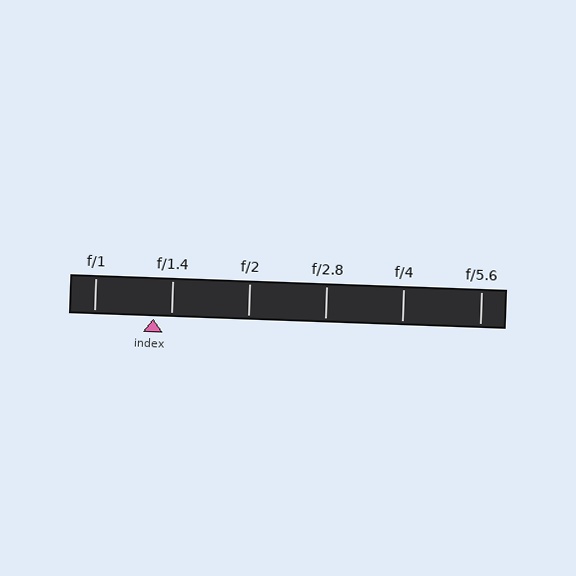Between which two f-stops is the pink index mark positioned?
The index mark is between f/1 and f/1.4.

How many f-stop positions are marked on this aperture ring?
There are 6 f-stop positions marked.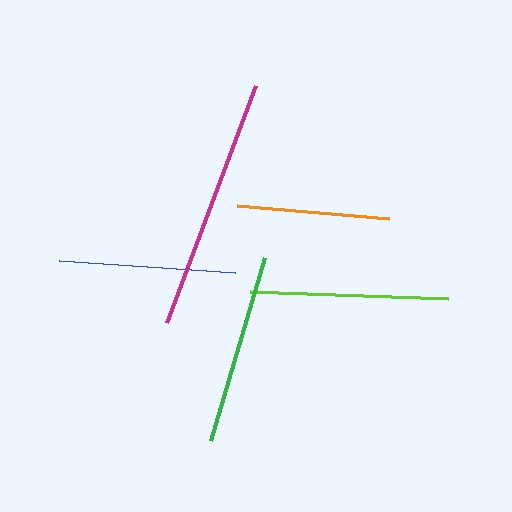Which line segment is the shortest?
The orange line is the shortest at approximately 153 pixels.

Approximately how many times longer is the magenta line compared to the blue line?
The magenta line is approximately 1.4 times the length of the blue line.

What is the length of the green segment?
The green segment is approximately 191 pixels long.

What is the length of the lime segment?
The lime segment is approximately 198 pixels long.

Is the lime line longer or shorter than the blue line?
The lime line is longer than the blue line.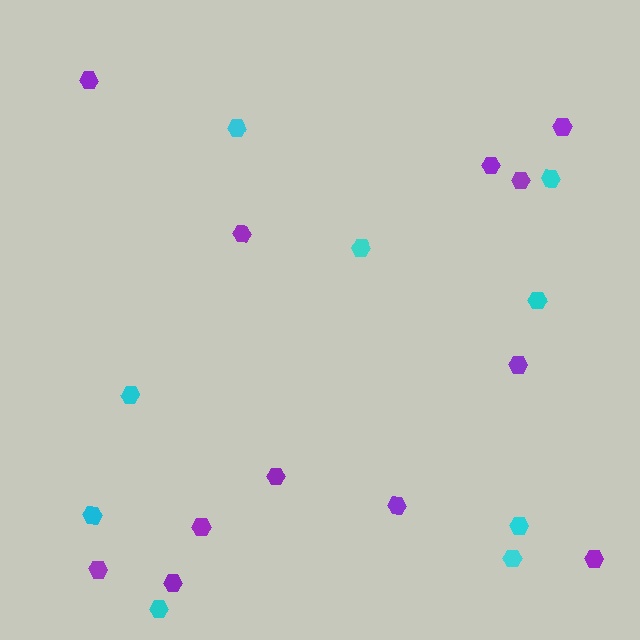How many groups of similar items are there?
There are 2 groups: one group of cyan hexagons (9) and one group of purple hexagons (12).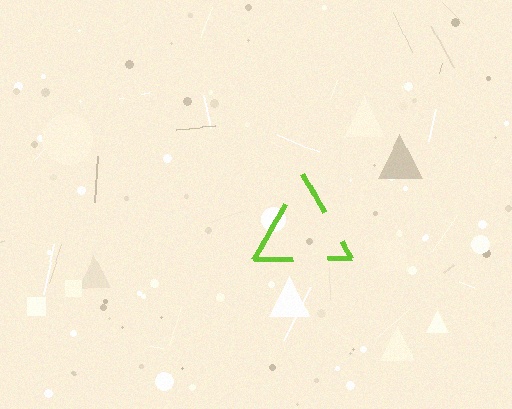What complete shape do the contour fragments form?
The contour fragments form a triangle.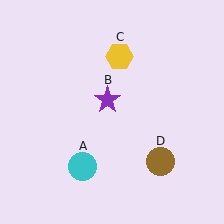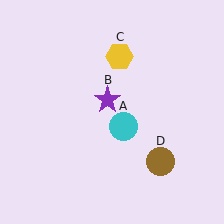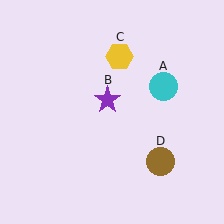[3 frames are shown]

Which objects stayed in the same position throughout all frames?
Purple star (object B) and yellow hexagon (object C) and brown circle (object D) remained stationary.